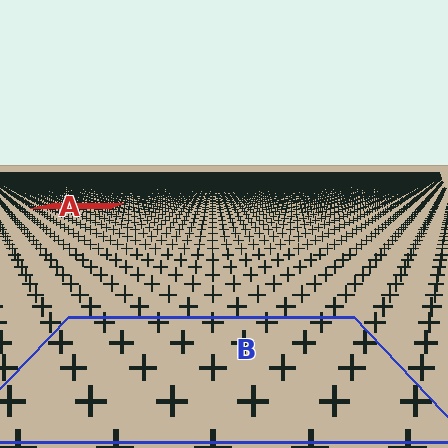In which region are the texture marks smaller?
The texture marks are smaller in region A, because it is farther away.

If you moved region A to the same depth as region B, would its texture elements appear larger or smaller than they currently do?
They would appear larger. At a closer depth, the same texture elements are projected at a bigger on-screen size.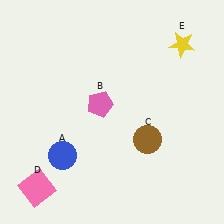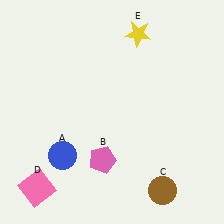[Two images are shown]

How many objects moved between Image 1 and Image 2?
3 objects moved between the two images.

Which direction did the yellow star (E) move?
The yellow star (E) moved left.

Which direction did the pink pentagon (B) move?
The pink pentagon (B) moved down.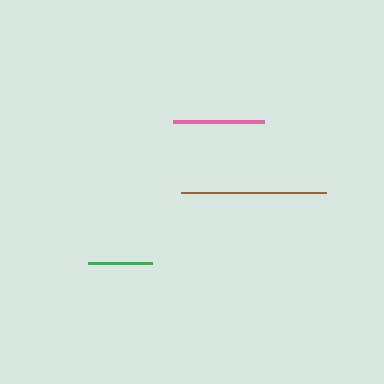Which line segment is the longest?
The brown line is the longest at approximately 146 pixels.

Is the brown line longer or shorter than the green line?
The brown line is longer than the green line.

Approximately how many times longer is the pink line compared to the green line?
The pink line is approximately 1.4 times the length of the green line.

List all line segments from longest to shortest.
From longest to shortest: brown, pink, green.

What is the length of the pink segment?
The pink segment is approximately 90 pixels long.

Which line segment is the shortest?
The green line is the shortest at approximately 63 pixels.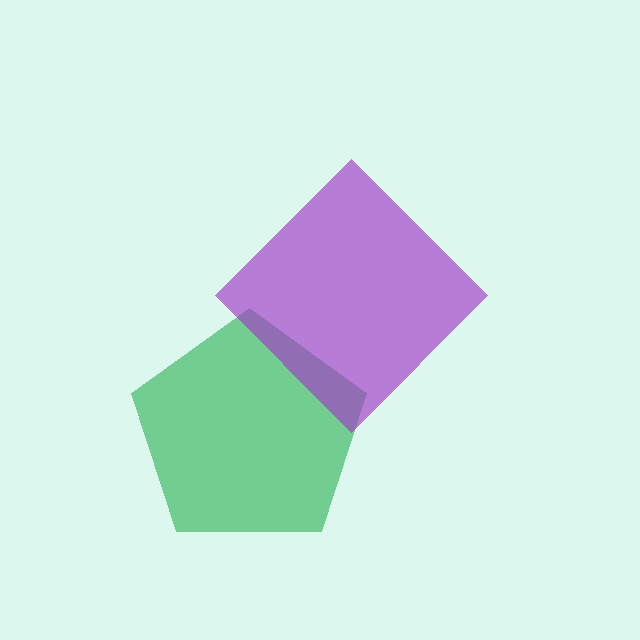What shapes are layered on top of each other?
The layered shapes are: a green pentagon, a purple diamond.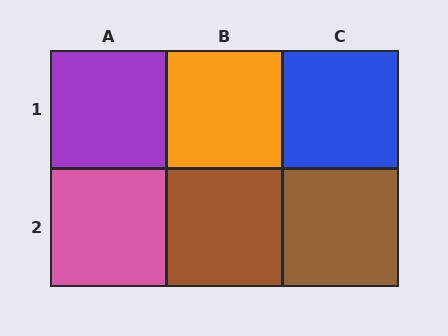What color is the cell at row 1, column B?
Orange.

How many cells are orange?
1 cell is orange.